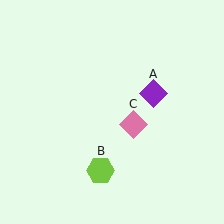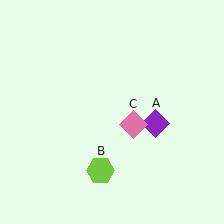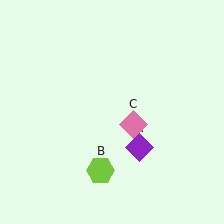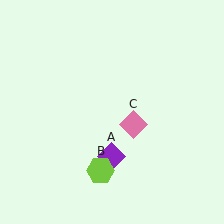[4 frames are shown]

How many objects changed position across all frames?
1 object changed position: purple diamond (object A).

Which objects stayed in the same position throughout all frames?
Lime hexagon (object B) and pink diamond (object C) remained stationary.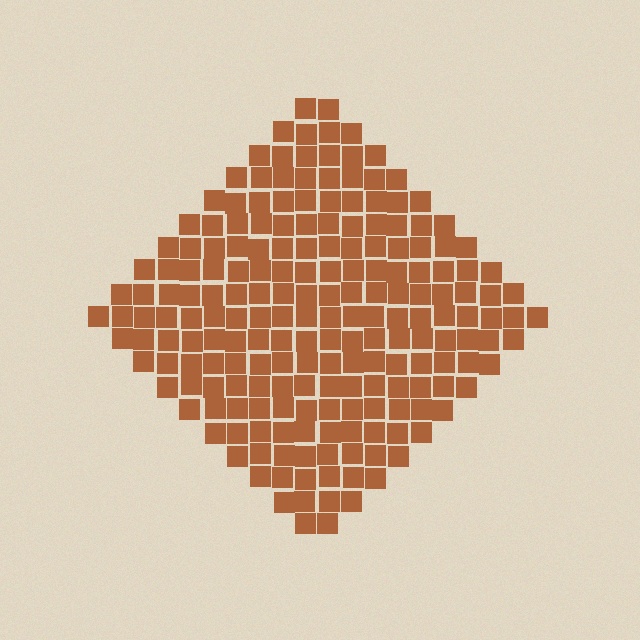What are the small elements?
The small elements are squares.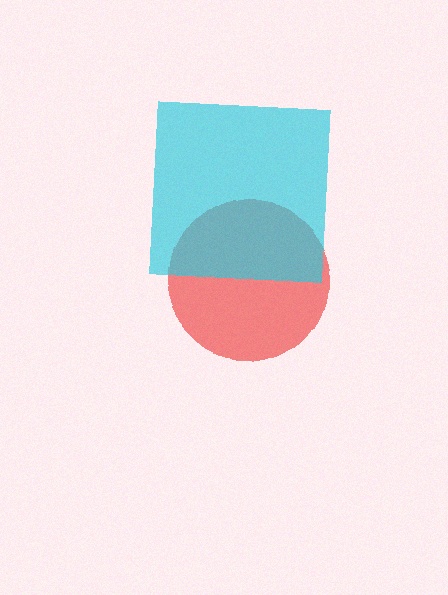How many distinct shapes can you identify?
There are 2 distinct shapes: a red circle, a cyan square.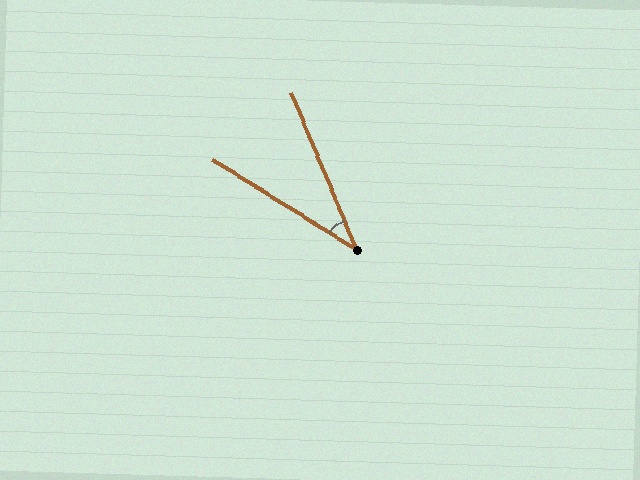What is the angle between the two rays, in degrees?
Approximately 35 degrees.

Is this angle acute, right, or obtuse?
It is acute.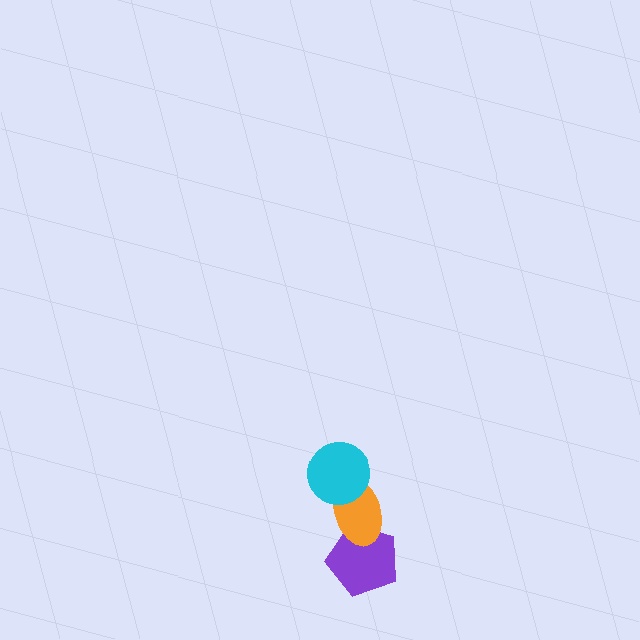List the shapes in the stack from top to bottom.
From top to bottom: the cyan circle, the orange ellipse, the purple pentagon.